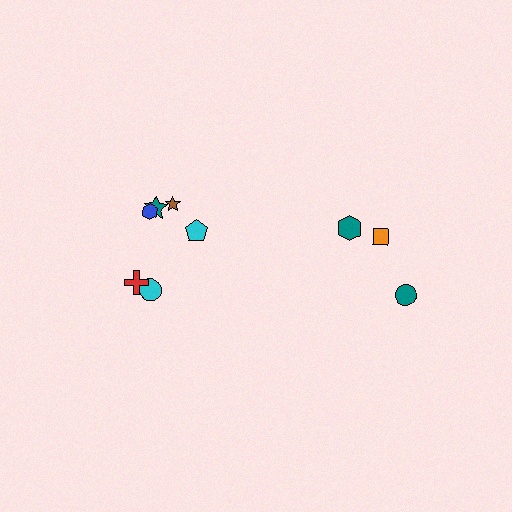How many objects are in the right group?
There are 3 objects.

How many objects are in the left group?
There are 6 objects.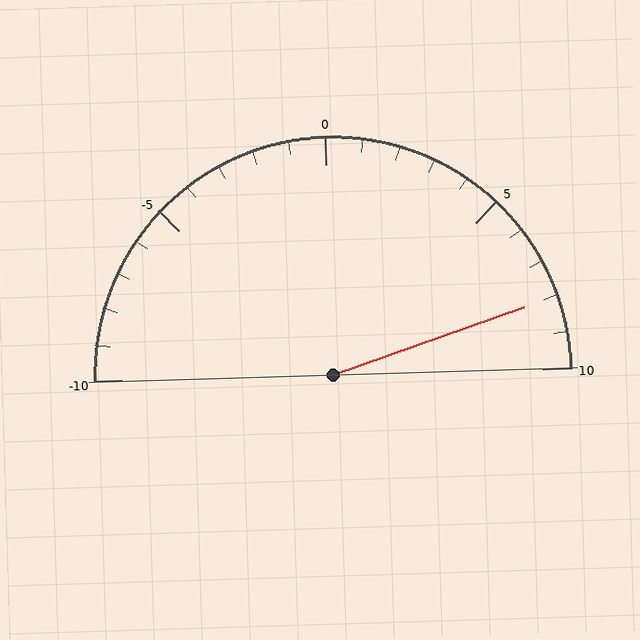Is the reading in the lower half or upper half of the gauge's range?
The reading is in the upper half of the range (-10 to 10).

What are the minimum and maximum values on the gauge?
The gauge ranges from -10 to 10.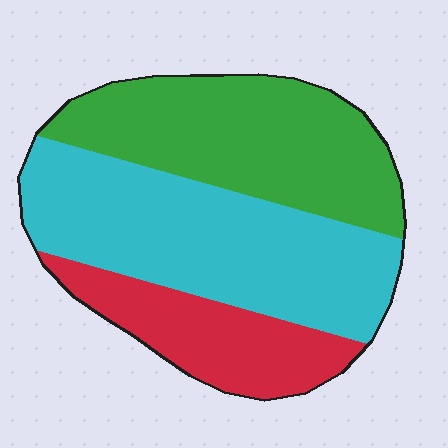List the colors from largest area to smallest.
From largest to smallest: cyan, green, red.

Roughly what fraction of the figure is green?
Green covers roughly 35% of the figure.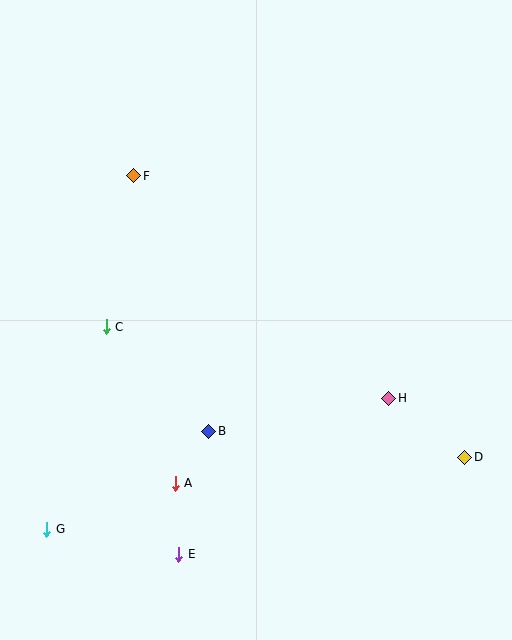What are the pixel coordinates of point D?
Point D is at (465, 457).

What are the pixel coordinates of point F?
Point F is at (134, 176).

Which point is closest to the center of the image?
Point B at (209, 431) is closest to the center.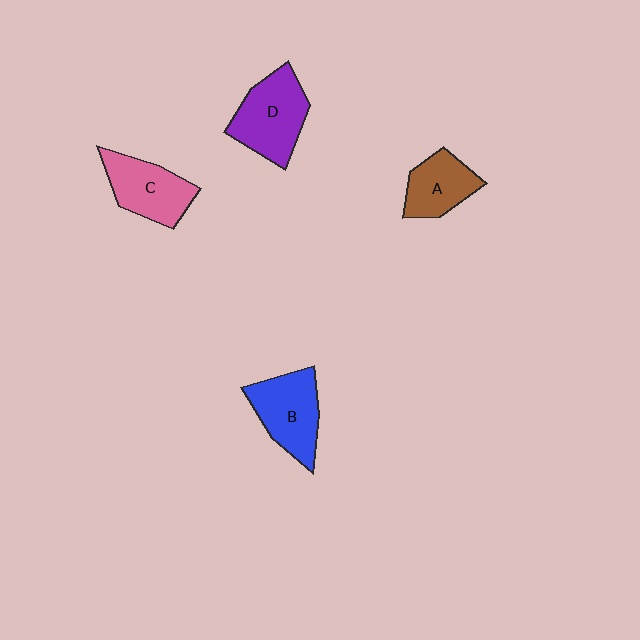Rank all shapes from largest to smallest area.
From largest to smallest: D (purple), B (blue), C (pink), A (brown).